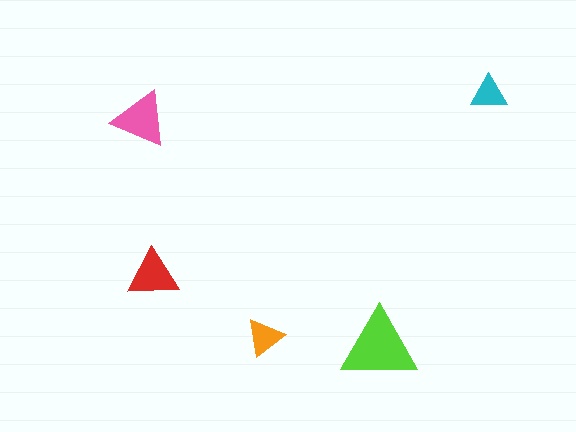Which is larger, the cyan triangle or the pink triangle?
The pink one.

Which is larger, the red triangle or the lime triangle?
The lime one.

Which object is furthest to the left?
The pink triangle is leftmost.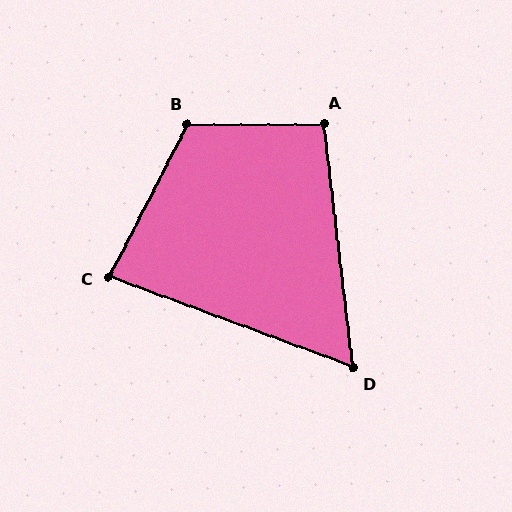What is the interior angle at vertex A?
Approximately 97 degrees (obtuse).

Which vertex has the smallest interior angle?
D, at approximately 63 degrees.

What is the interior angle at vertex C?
Approximately 83 degrees (acute).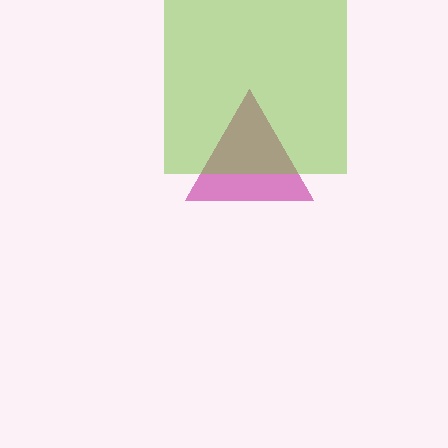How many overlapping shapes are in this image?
There are 2 overlapping shapes in the image.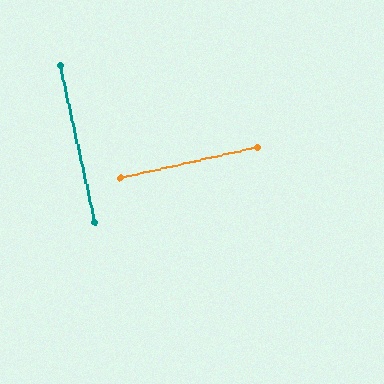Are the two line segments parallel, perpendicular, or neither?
Perpendicular — they meet at approximately 90°.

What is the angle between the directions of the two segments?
Approximately 90 degrees.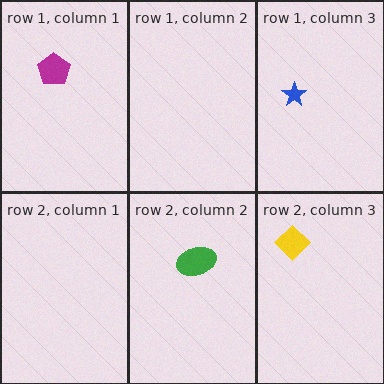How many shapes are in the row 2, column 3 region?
1.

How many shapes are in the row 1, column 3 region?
1.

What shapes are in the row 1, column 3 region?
The blue star.